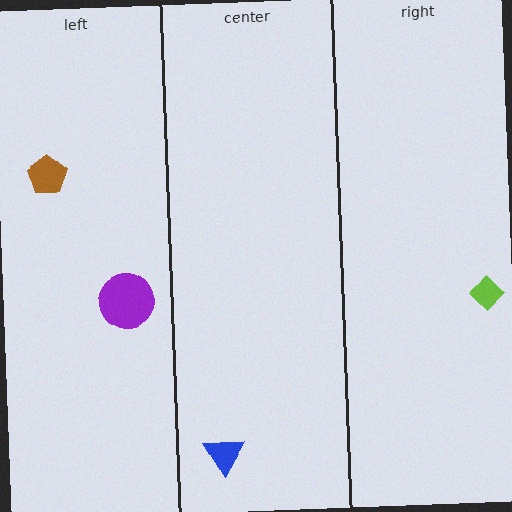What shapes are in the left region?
The brown pentagon, the purple circle.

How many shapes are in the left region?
2.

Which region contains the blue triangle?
The center region.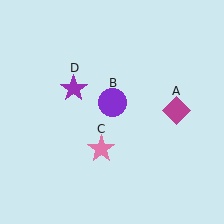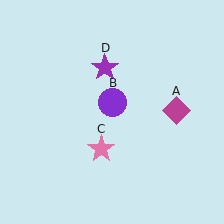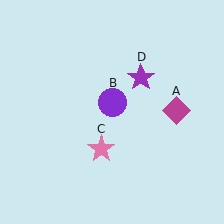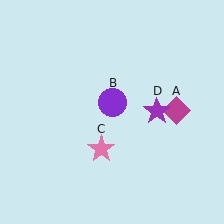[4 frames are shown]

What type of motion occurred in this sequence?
The purple star (object D) rotated clockwise around the center of the scene.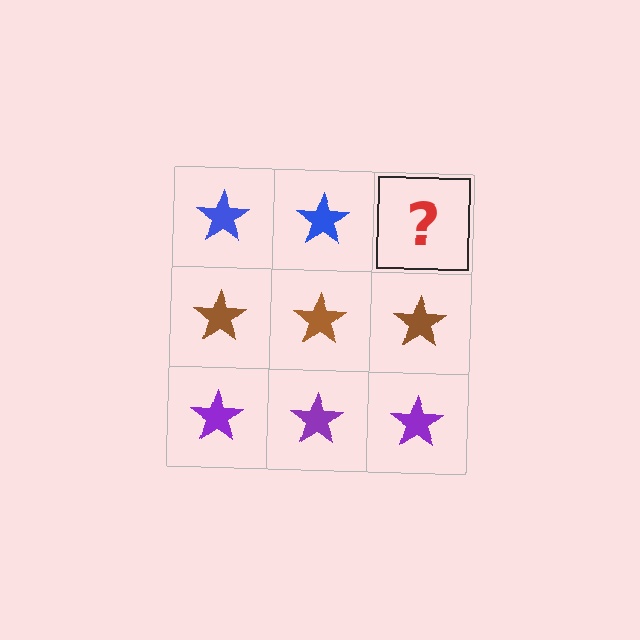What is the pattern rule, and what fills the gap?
The rule is that each row has a consistent color. The gap should be filled with a blue star.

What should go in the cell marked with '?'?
The missing cell should contain a blue star.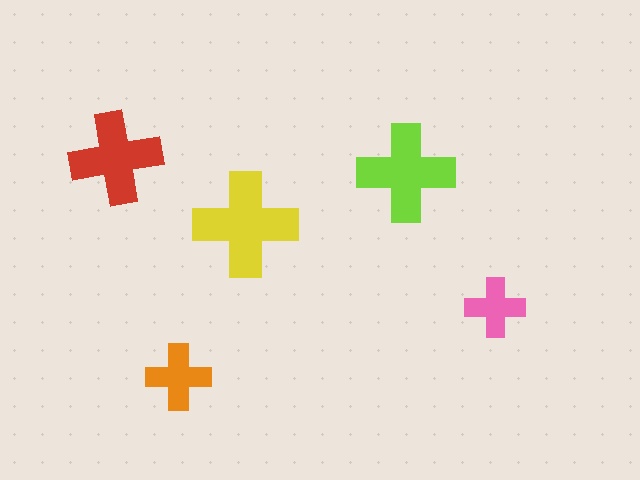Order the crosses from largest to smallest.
the yellow one, the lime one, the red one, the orange one, the pink one.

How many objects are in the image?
There are 5 objects in the image.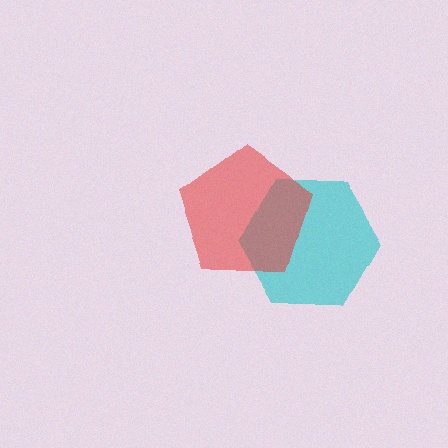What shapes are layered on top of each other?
The layered shapes are: a cyan hexagon, a red pentagon.